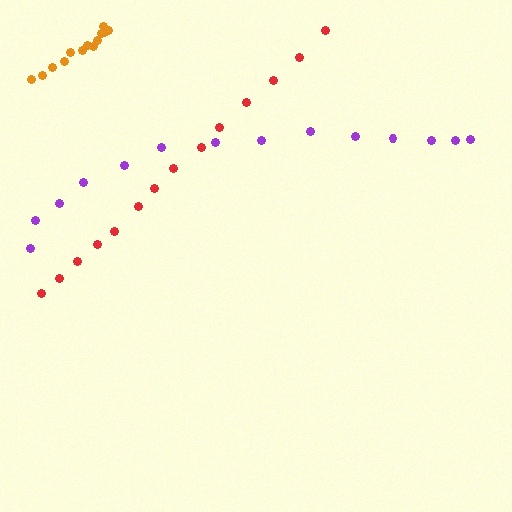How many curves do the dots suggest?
There are 3 distinct paths.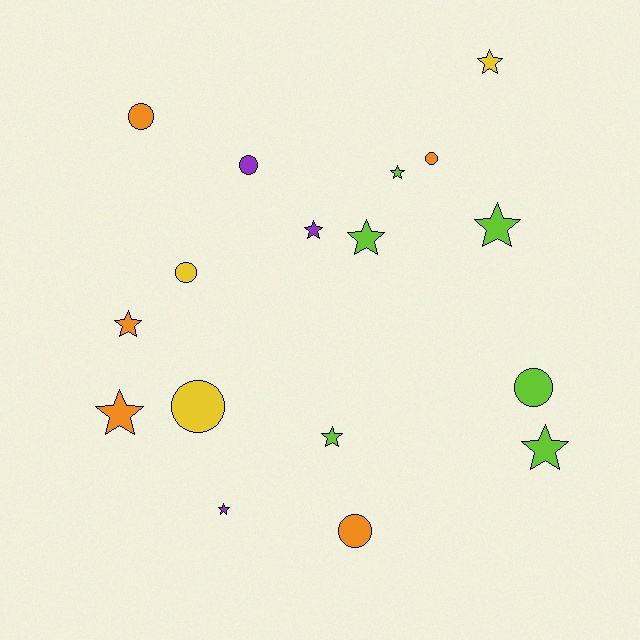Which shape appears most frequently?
Star, with 10 objects.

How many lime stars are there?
There are 5 lime stars.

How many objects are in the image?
There are 17 objects.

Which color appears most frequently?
Lime, with 6 objects.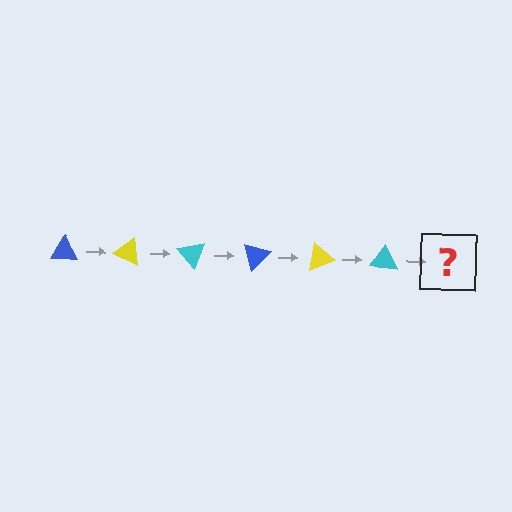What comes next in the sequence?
The next element should be a blue triangle, rotated 150 degrees from the start.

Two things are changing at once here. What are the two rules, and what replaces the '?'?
The two rules are that it rotates 25 degrees each step and the color cycles through blue, yellow, and cyan. The '?' should be a blue triangle, rotated 150 degrees from the start.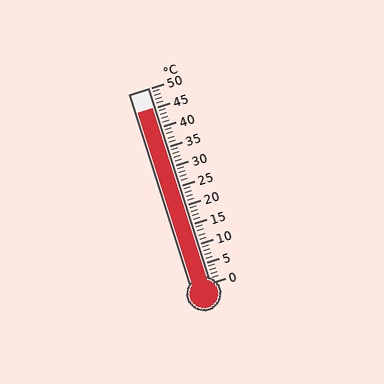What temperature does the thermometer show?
The thermometer shows approximately 45°C.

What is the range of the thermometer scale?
The thermometer scale ranges from 0°C to 50°C.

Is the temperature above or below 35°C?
The temperature is above 35°C.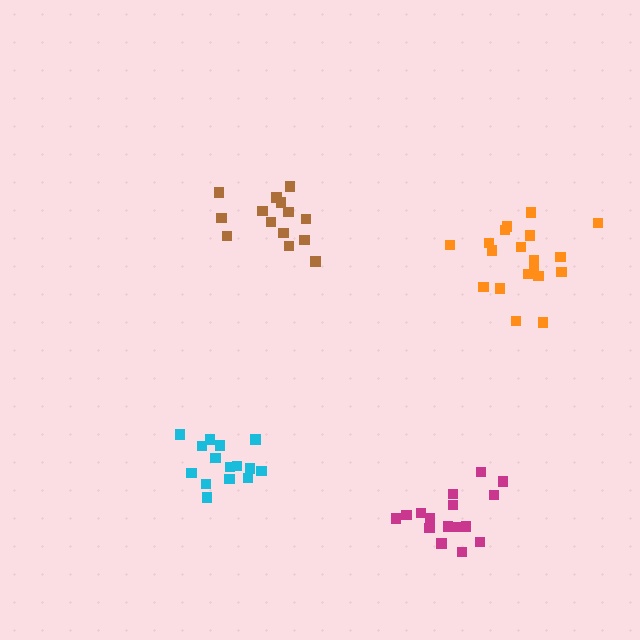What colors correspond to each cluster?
The clusters are colored: brown, orange, cyan, magenta.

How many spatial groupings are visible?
There are 4 spatial groupings.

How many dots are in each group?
Group 1: 14 dots, Group 2: 19 dots, Group 3: 15 dots, Group 4: 16 dots (64 total).